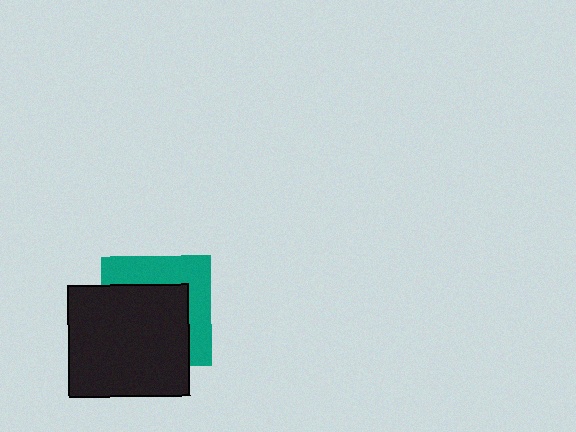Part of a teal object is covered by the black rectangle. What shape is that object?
It is a square.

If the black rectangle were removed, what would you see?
You would see the complete teal square.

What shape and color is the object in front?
The object in front is a black rectangle.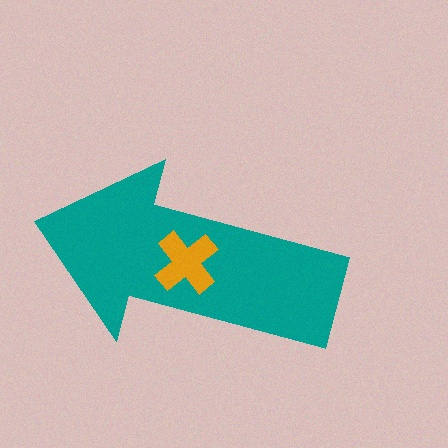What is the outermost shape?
The teal arrow.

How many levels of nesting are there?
2.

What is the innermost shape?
The orange cross.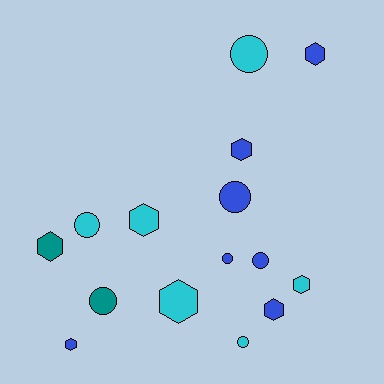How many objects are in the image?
There are 15 objects.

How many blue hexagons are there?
There are 4 blue hexagons.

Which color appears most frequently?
Blue, with 7 objects.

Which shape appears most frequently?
Hexagon, with 8 objects.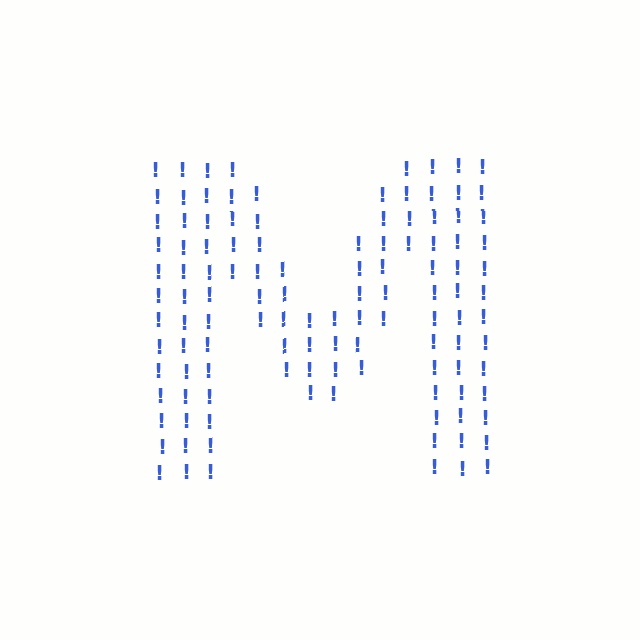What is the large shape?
The large shape is the letter M.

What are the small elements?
The small elements are exclamation marks.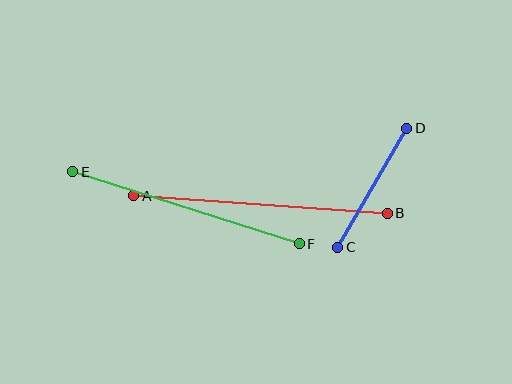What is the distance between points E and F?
The distance is approximately 238 pixels.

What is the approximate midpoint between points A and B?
The midpoint is at approximately (261, 205) pixels.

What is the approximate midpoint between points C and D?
The midpoint is at approximately (372, 188) pixels.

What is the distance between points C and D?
The distance is approximately 138 pixels.